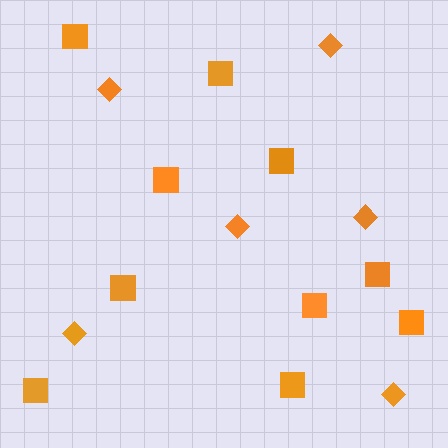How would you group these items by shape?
There are 2 groups: one group of squares (10) and one group of diamonds (6).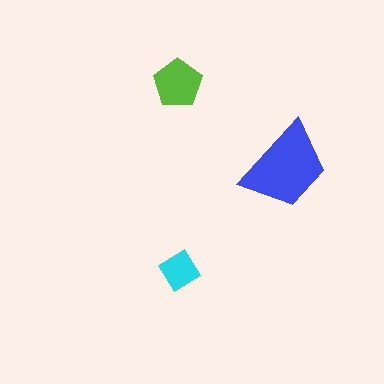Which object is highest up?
The lime pentagon is topmost.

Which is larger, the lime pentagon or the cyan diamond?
The lime pentagon.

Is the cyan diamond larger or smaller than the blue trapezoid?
Smaller.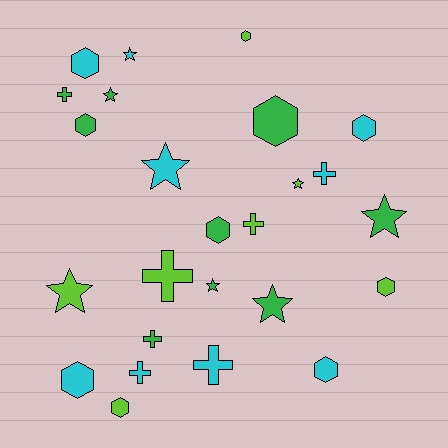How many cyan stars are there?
There are 2 cyan stars.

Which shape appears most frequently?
Hexagon, with 10 objects.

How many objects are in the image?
There are 25 objects.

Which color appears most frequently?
Green, with 9 objects.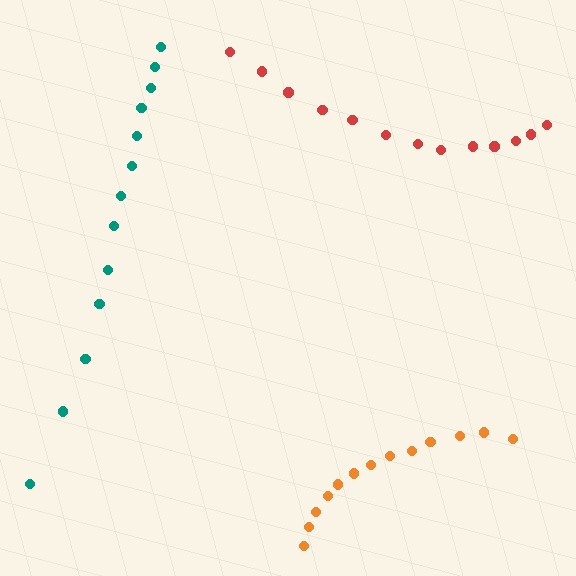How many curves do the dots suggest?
There are 3 distinct paths.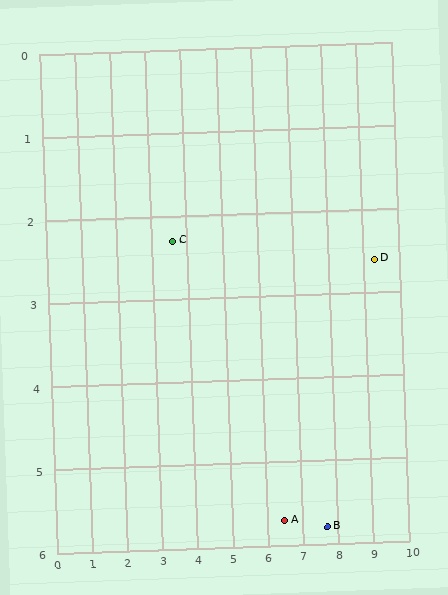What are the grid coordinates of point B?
Point B is at approximately (7.7, 5.8).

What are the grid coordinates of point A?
Point A is at approximately (6.5, 5.7).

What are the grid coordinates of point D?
Point D is at approximately (9.3, 2.6).